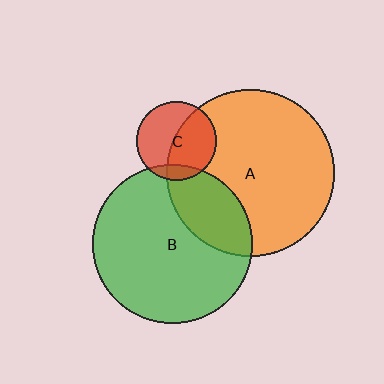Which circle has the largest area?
Circle A (orange).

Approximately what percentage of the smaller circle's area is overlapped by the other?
Approximately 50%.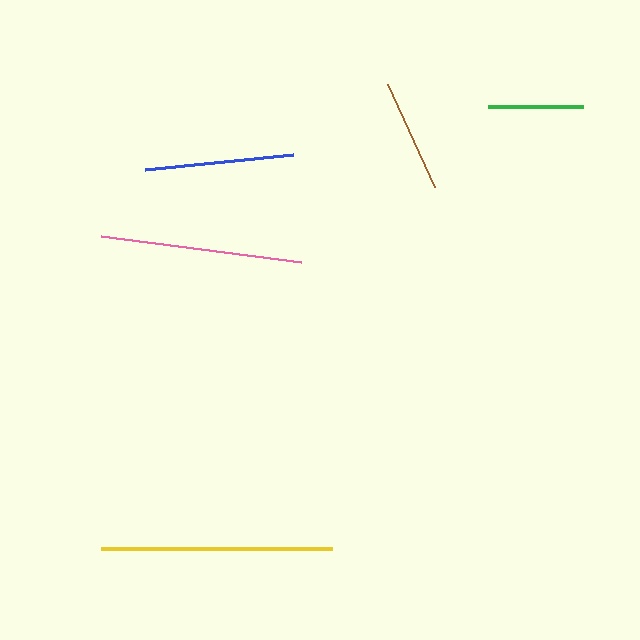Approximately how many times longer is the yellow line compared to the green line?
The yellow line is approximately 2.4 times the length of the green line.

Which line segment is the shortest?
The green line is the shortest at approximately 96 pixels.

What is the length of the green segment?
The green segment is approximately 96 pixels long.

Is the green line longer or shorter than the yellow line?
The yellow line is longer than the green line.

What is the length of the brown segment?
The brown segment is approximately 113 pixels long.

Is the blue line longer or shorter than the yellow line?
The yellow line is longer than the blue line.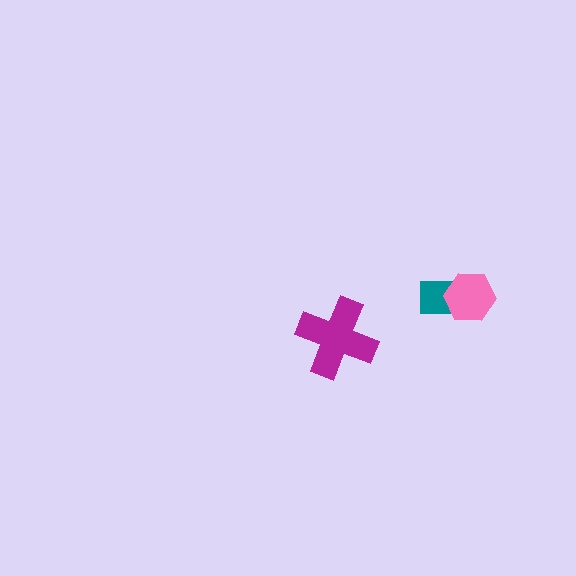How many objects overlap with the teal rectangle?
1 object overlaps with the teal rectangle.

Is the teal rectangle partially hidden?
Yes, it is partially covered by another shape.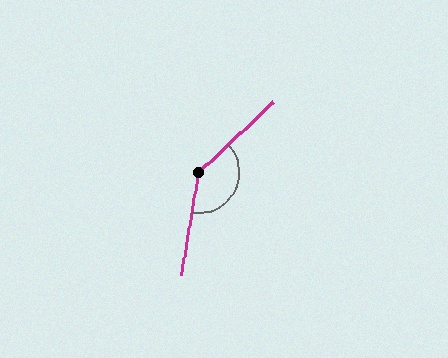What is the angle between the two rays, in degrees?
Approximately 143 degrees.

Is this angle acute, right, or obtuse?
It is obtuse.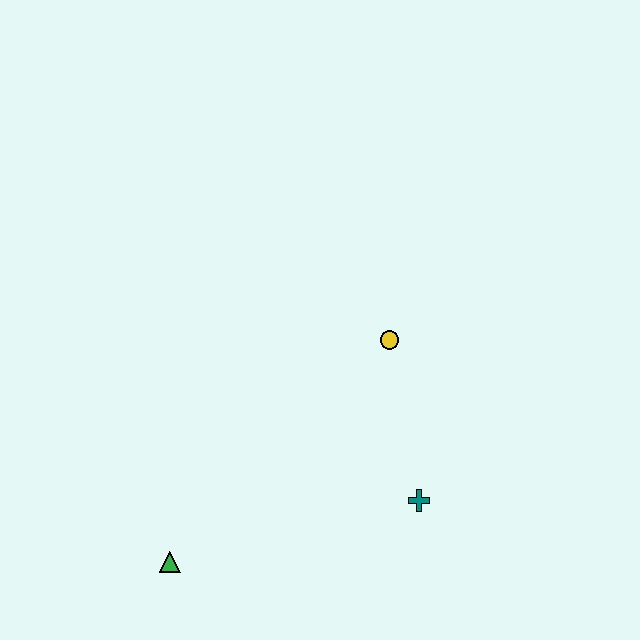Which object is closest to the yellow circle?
The teal cross is closest to the yellow circle.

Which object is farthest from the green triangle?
The yellow circle is farthest from the green triangle.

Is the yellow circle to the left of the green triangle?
No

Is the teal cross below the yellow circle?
Yes